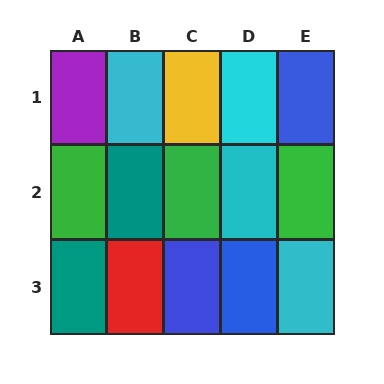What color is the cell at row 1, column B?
Cyan.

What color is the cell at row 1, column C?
Yellow.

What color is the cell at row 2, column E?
Green.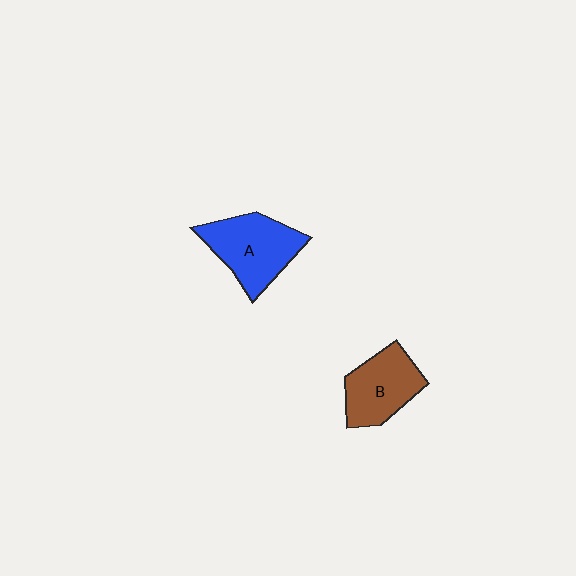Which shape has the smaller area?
Shape B (brown).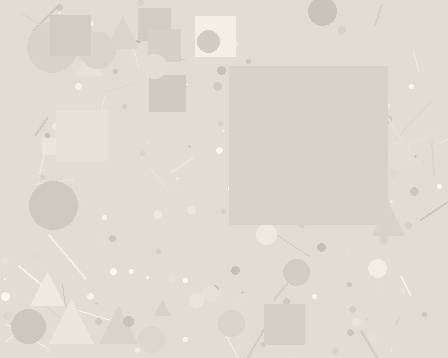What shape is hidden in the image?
A square is hidden in the image.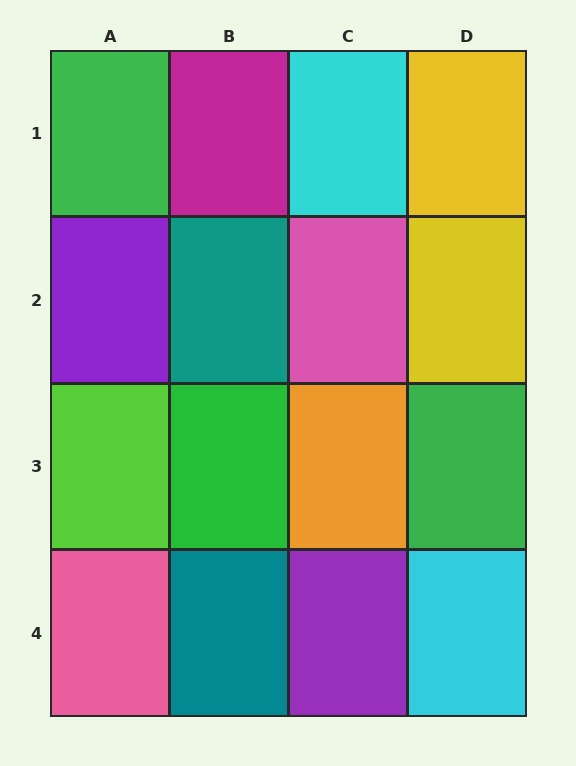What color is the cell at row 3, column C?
Orange.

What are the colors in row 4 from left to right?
Pink, teal, purple, cyan.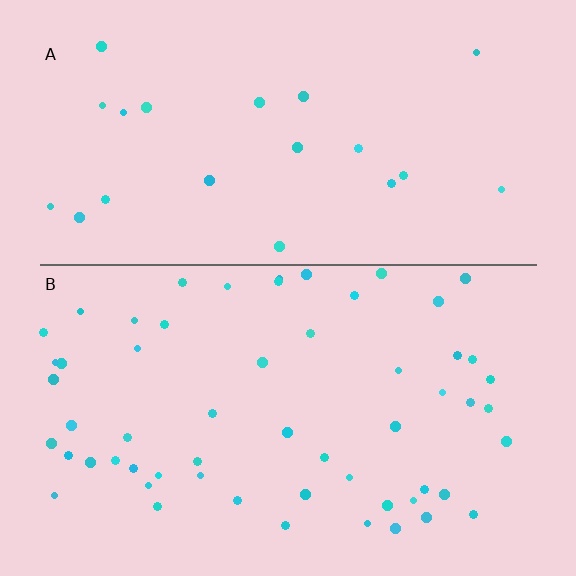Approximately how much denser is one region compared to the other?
Approximately 2.7× — region B over region A.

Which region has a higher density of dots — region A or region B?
B (the bottom).